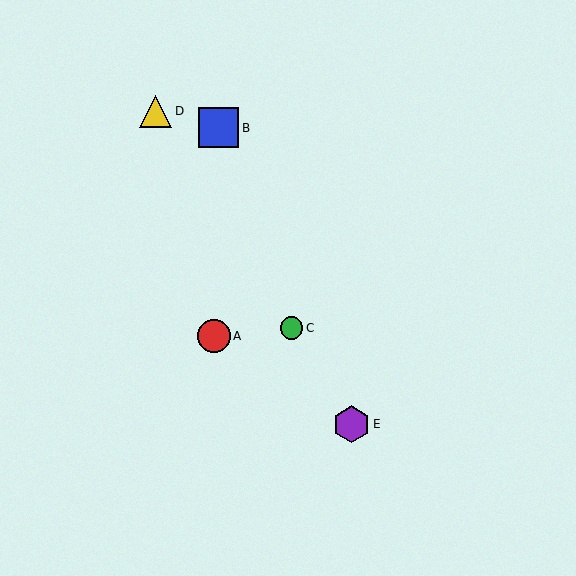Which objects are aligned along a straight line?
Objects C, D, E are aligned along a straight line.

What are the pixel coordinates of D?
Object D is at (156, 111).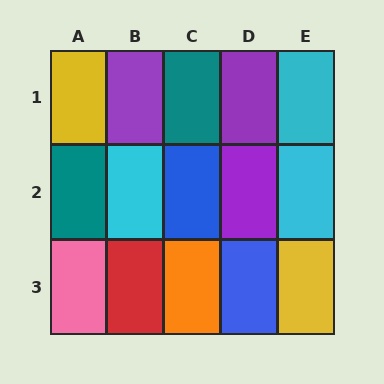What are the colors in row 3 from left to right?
Pink, red, orange, blue, yellow.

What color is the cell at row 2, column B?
Cyan.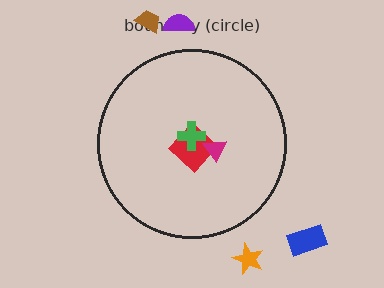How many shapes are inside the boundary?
3 inside, 4 outside.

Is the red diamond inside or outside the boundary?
Inside.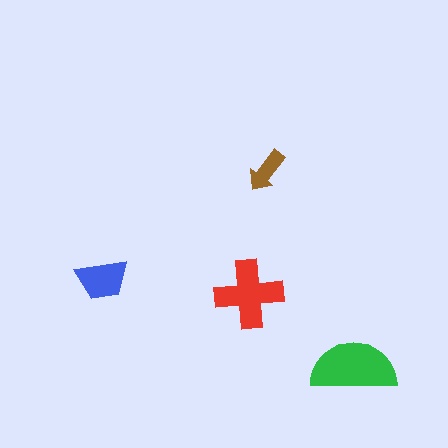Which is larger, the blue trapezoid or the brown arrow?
The blue trapezoid.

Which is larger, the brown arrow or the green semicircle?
The green semicircle.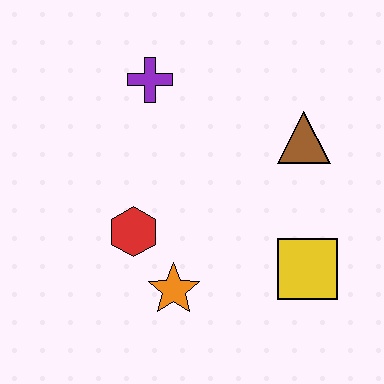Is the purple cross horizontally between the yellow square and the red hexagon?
Yes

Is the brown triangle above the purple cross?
No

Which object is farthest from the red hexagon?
The brown triangle is farthest from the red hexagon.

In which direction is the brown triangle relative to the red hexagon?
The brown triangle is to the right of the red hexagon.